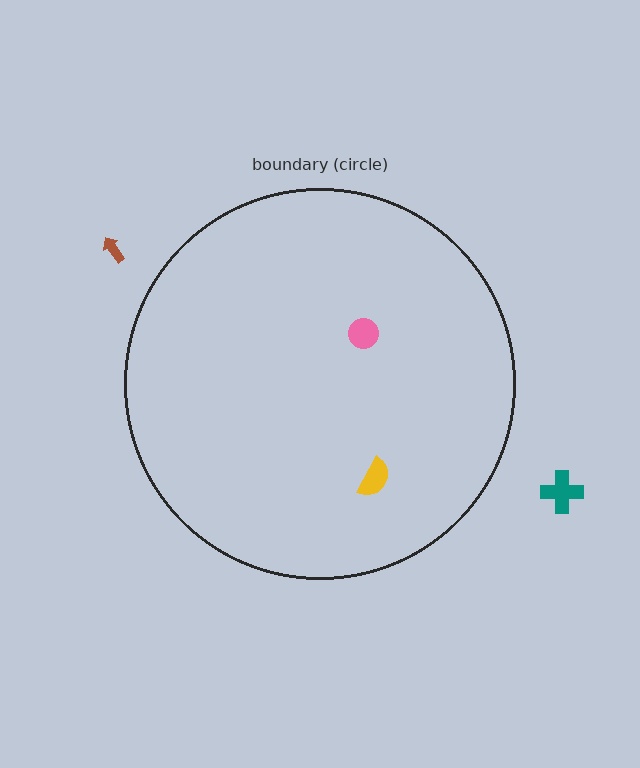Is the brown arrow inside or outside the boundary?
Outside.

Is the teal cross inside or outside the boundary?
Outside.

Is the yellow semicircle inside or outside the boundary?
Inside.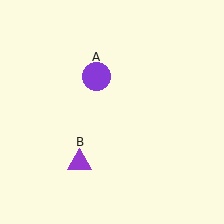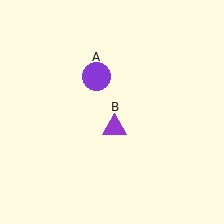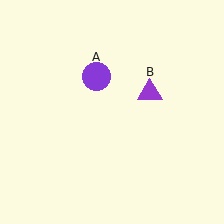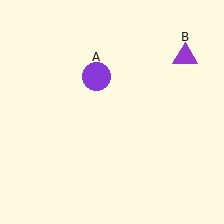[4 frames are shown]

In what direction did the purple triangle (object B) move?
The purple triangle (object B) moved up and to the right.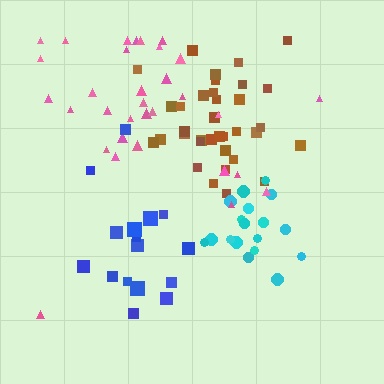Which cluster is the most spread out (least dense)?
Pink.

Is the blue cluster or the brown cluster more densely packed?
Brown.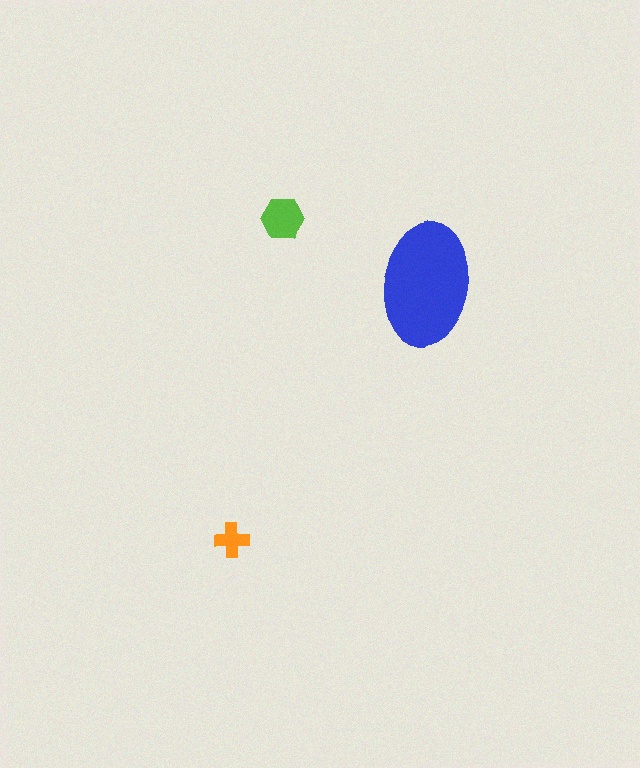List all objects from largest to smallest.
The blue ellipse, the lime hexagon, the orange cross.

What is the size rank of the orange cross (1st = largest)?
3rd.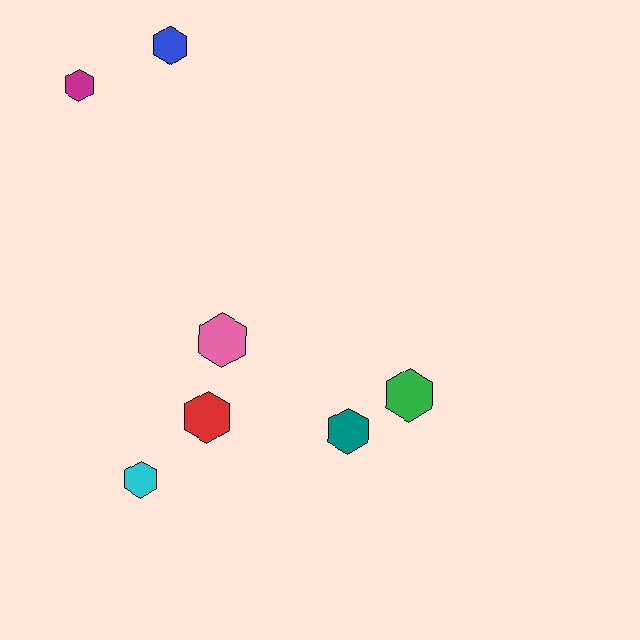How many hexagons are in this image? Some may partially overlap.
There are 7 hexagons.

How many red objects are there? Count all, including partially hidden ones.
There is 1 red object.